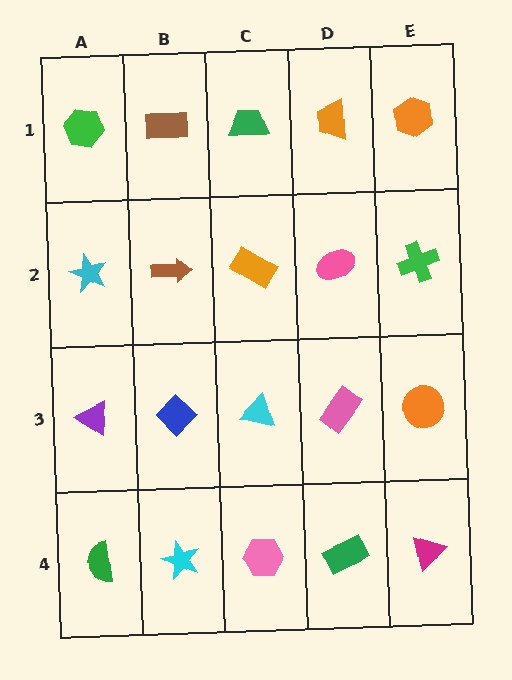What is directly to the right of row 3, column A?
A blue diamond.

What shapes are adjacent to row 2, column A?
A green hexagon (row 1, column A), a purple triangle (row 3, column A), a brown arrow (row 2, column B).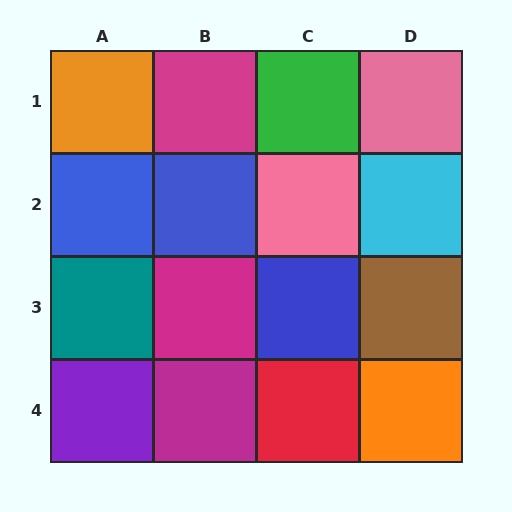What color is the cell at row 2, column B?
Blue.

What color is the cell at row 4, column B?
Magenta.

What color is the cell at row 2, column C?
Pink.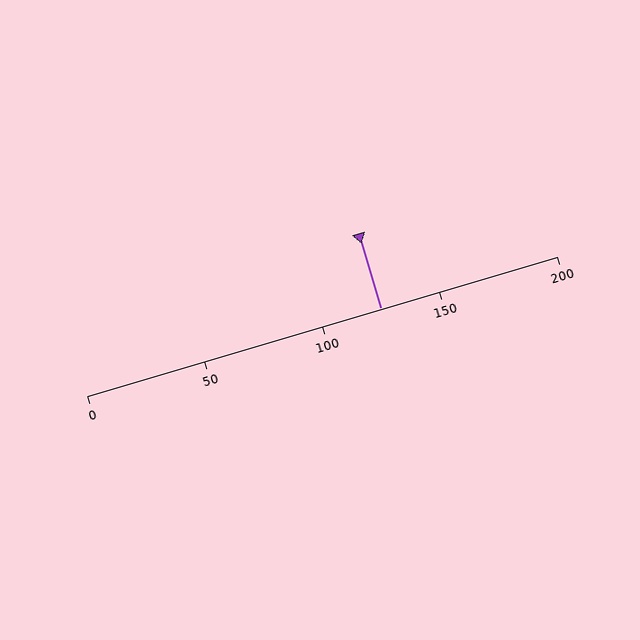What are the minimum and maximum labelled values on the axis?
The axis runs from 0 to 200.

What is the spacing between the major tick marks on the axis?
The major ticks are spaced 50 apart.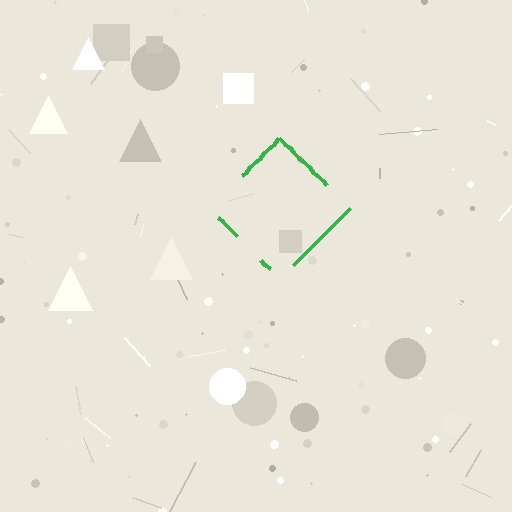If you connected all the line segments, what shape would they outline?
They would outline a diamond.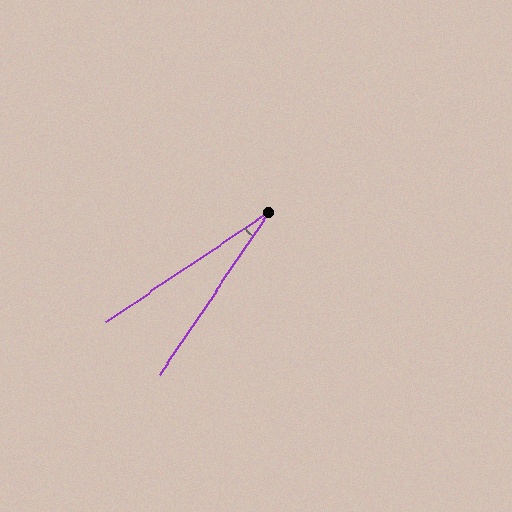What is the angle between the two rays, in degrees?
Approximately 22 degrees.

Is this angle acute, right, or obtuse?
It is acute.